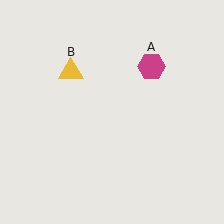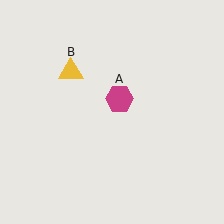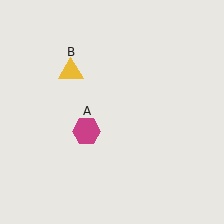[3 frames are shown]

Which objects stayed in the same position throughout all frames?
Yellow triangle (object B) remained stationary.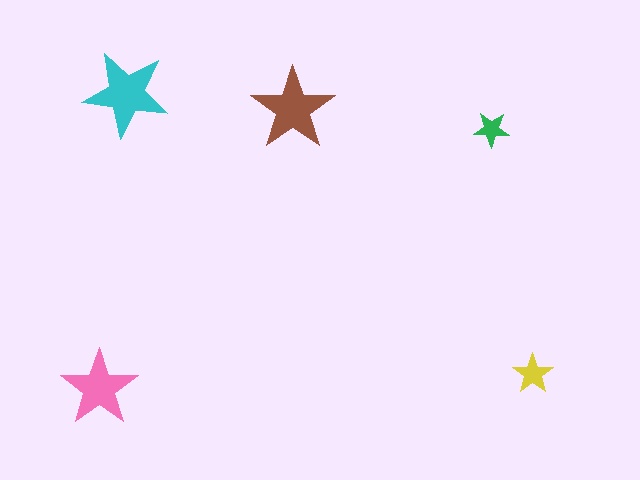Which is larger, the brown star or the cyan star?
The cyan one.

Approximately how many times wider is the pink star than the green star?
About 2 times wider.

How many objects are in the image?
There are 5 objects in the image.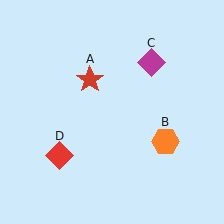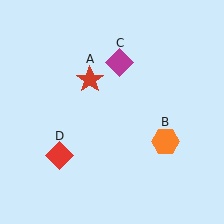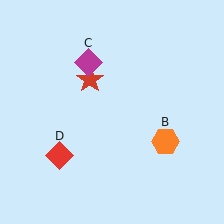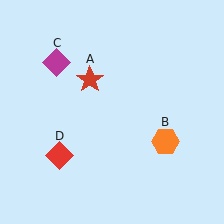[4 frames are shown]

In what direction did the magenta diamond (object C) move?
The magenta diamond (object C) moved left.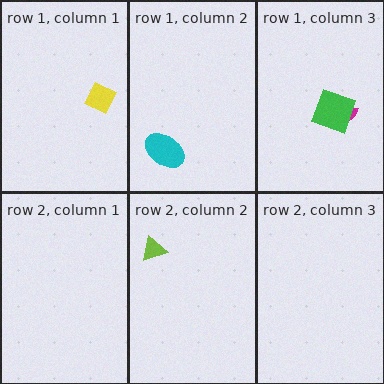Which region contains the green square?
The row 1, column 3 region.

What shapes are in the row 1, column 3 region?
The magenta semicircle, the green square.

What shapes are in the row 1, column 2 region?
The cyan ellipse.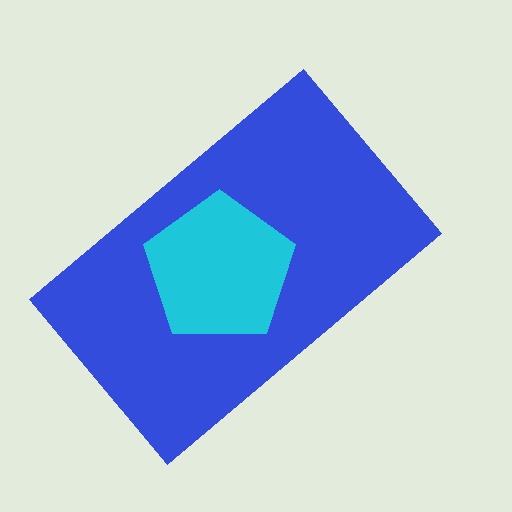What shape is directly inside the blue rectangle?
The cyan pentagon.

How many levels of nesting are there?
2.